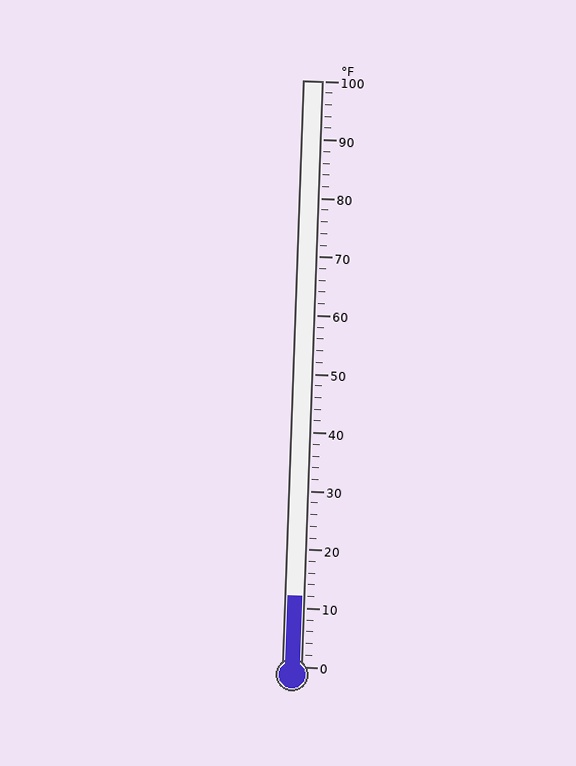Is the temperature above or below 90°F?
The temperature is below 90°F.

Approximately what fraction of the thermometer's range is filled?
The thermometer is filled to approximately 10% of its range.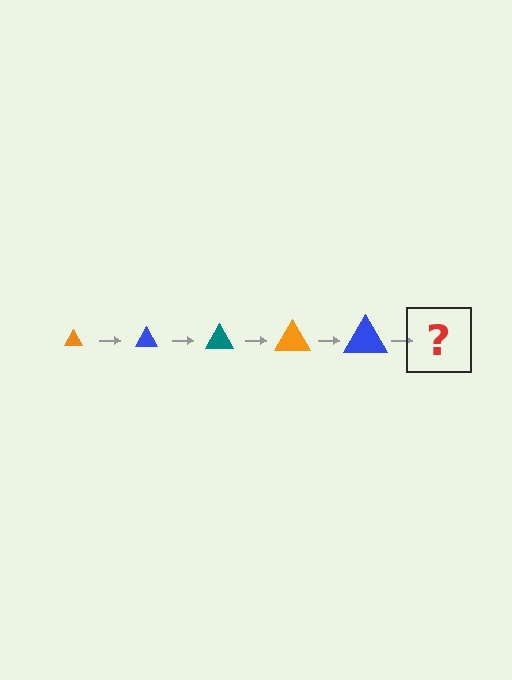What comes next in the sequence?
The next element should be a teal triangle, larger than the previous one.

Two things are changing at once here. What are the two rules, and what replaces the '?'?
The two rules are that the triangle grows larger each step and the color cycles through orange, blue, and teal. The '?' should be a teal triangle, larger than the previous one.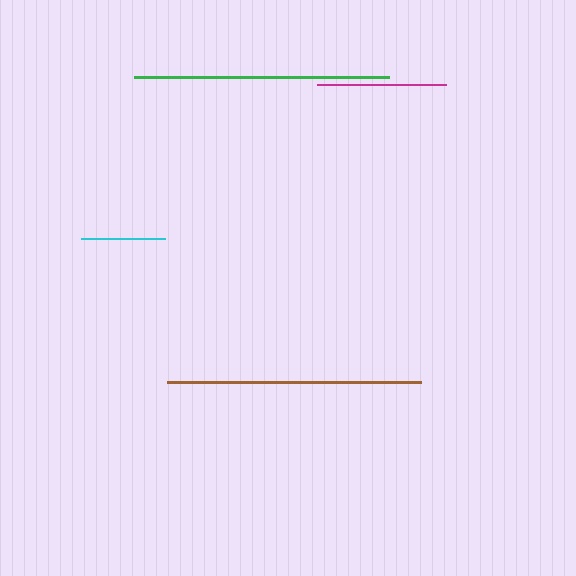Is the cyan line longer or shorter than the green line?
The green line is longer than the cyan line.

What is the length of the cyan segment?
The cyan segment is approximately 84 pixels long.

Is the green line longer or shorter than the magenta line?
The green line is longer than the magenta line.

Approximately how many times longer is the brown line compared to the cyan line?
The brown line is approximately 3.0 times the length of the cyan line.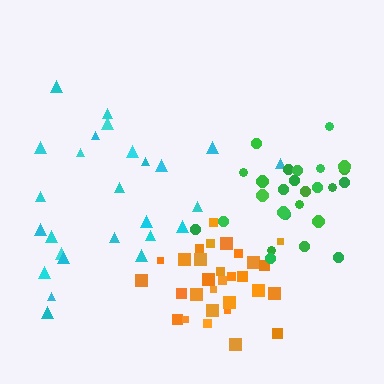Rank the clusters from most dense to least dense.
orange, green, cyan.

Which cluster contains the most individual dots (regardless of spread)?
Orange (30).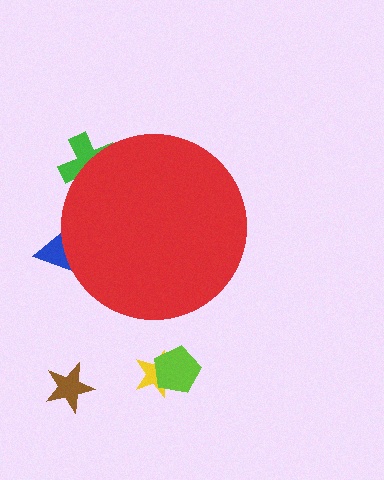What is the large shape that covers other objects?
A red circle.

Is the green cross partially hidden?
Yes, the green cross is partially hidden behind the red circle.